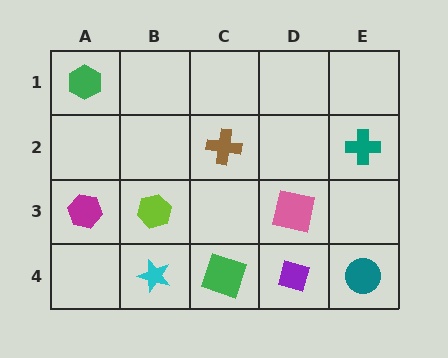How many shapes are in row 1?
1 shape.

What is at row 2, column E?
A teal cross.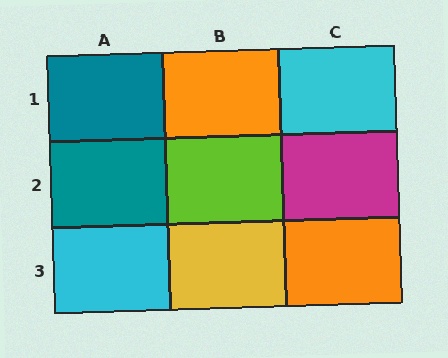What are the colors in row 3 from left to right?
Cyan, yellow, orange.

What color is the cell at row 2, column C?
Magenta.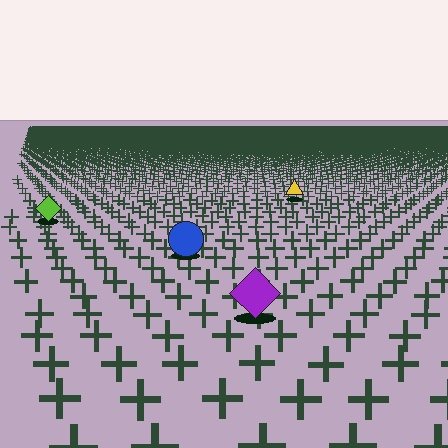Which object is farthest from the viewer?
The yellow triangle is farthest from the viewer. It appears smaller and the ground texture around it is denser.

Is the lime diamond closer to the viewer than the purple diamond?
No. The purple diamond is closer — you can tell from the texture gradient: the ground texture is coarser near it.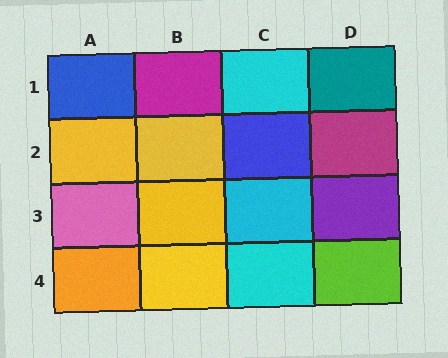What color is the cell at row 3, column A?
Pink.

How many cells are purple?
1 cell is purple.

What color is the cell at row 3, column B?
Yellow.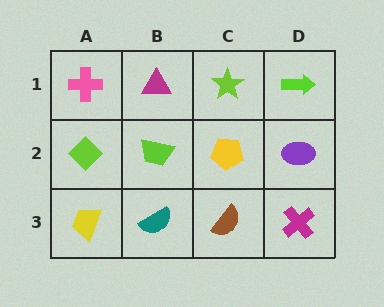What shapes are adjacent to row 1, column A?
A lime diamond (row 2, column A), a magenta triangle (row 1, column B).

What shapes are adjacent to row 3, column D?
A purple ellipse (row 2, column D), a brown semicircle (row 3, column C).